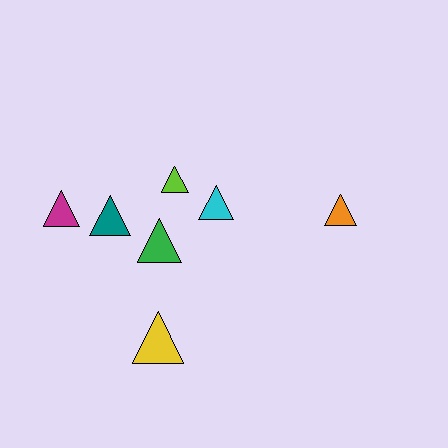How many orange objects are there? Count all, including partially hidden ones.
There is 1 orange object.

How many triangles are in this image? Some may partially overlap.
There are 7 triangles.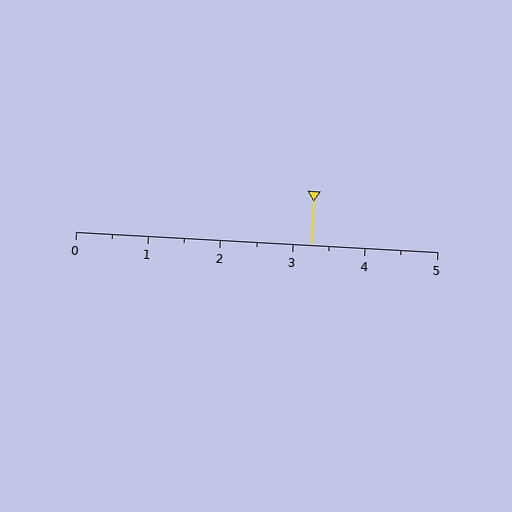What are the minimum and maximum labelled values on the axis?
The axis runs from 0 to 5.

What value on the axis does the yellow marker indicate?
The marker indicates approximately 3.2.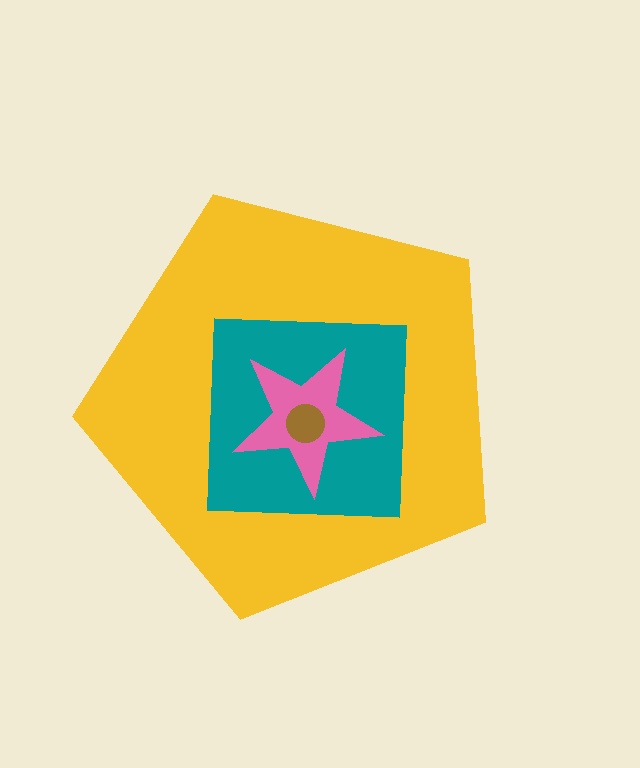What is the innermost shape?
The brown circle.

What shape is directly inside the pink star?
The brown circle.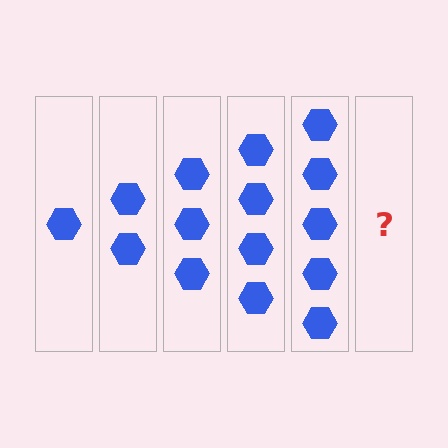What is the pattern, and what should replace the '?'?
The pattern is that each step adds one more hexagon. The '?' should be 6 hexagons.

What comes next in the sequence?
The next element should be 6 hexagons.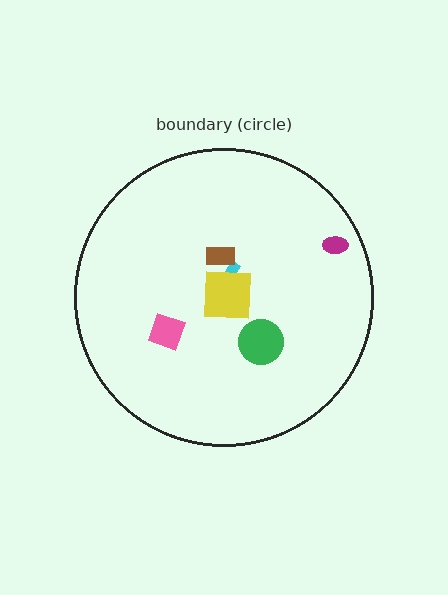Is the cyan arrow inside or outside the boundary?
Inside.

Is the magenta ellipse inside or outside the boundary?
Inside.